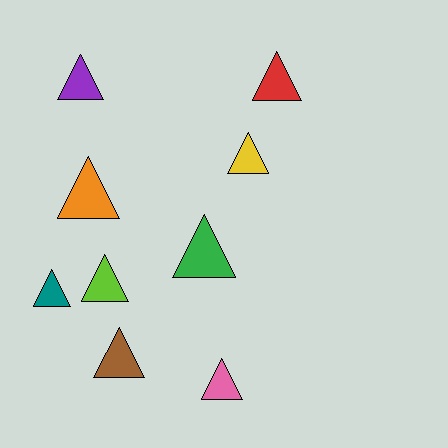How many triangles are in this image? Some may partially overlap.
There are 9 triangles.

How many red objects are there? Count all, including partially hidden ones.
There is 1 red object.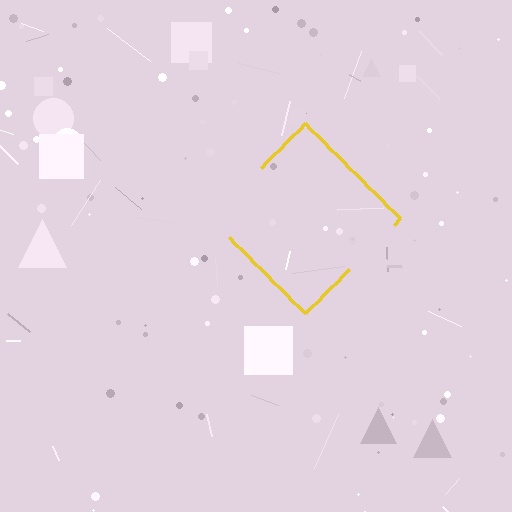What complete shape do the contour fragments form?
The contour fragments form a diamond.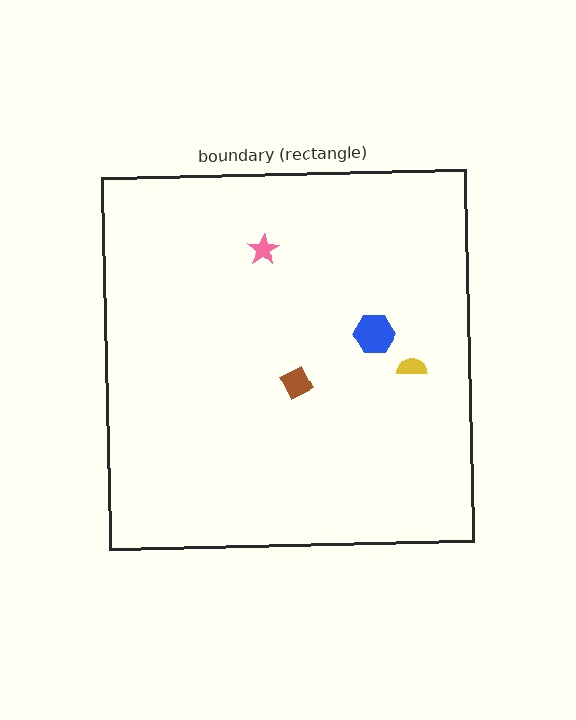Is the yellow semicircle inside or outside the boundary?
Inside.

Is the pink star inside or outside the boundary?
Inside.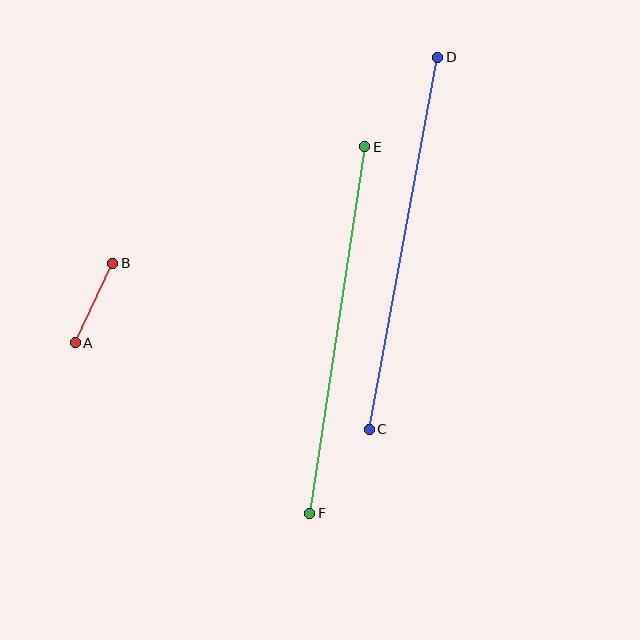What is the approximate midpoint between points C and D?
The midpoint is at approximately (404, 243) pixels.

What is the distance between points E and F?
The distance is approximately 371 pixels.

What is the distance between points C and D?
The distance is approximately 379 pixels.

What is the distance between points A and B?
The distance is approximately 88 pixels.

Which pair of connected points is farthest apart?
Points C and D are farthest apart.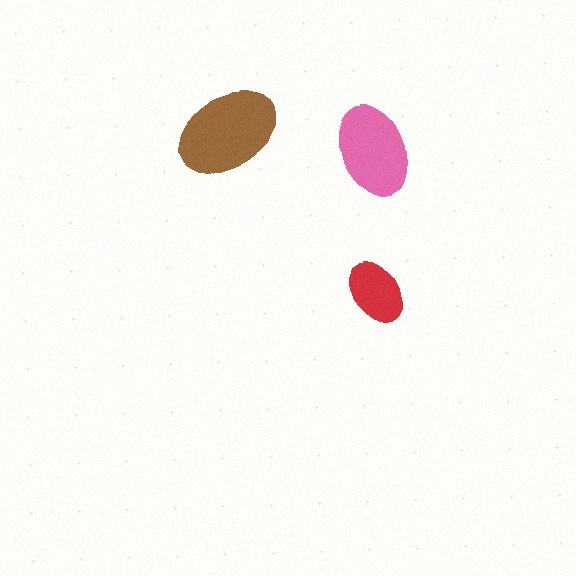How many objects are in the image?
There are 3 objects in the image.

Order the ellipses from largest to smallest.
the brown one, the pink one, the red one.